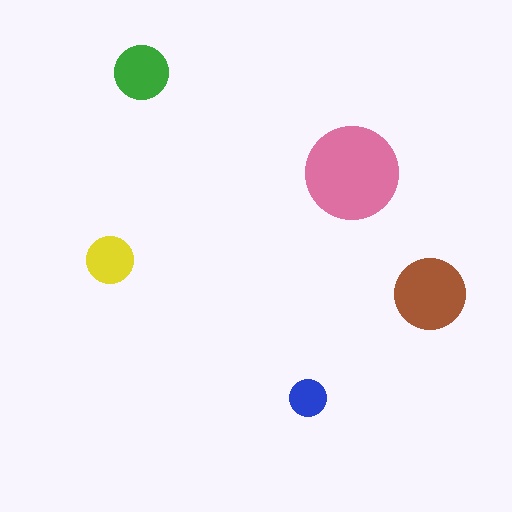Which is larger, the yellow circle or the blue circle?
The yellow one.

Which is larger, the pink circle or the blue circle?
The pink one.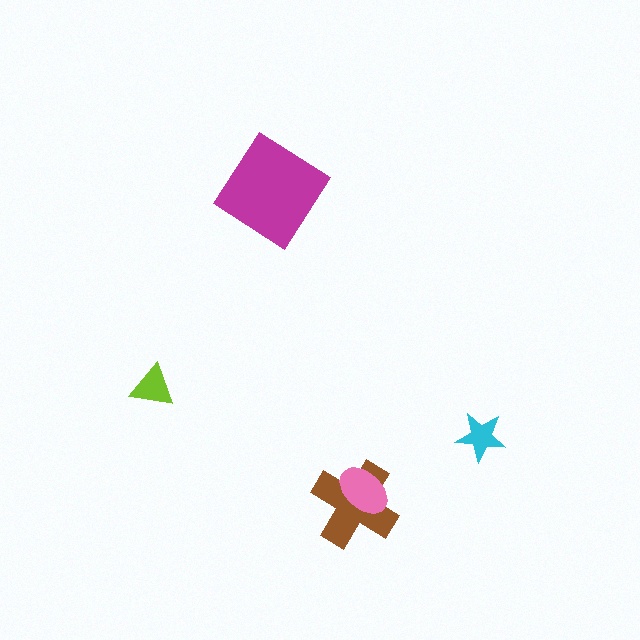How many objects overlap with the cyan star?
0 objects overlap with the cyan star.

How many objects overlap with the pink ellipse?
1 object overlaps with the pink ellipse.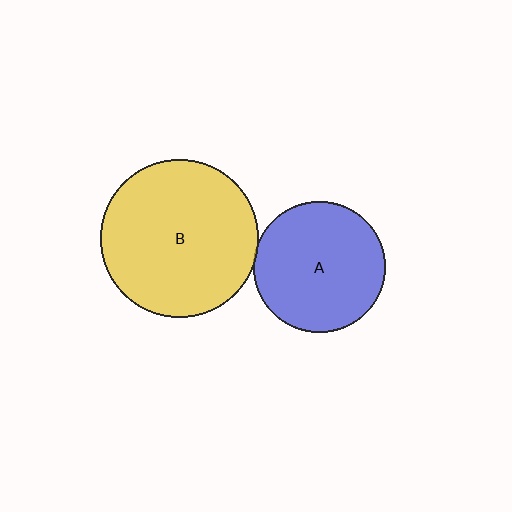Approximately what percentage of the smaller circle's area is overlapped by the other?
Approximately 5%.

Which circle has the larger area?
Circle B (yellow).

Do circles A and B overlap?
Yes.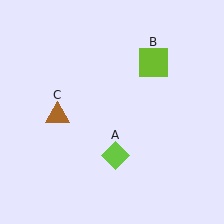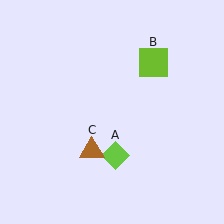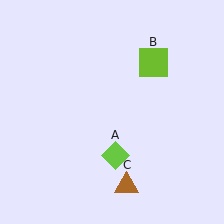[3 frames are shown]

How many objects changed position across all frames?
1 object changed position: brown triangle (object C).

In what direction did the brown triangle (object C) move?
The brown triangle (object C) moved down and to the right.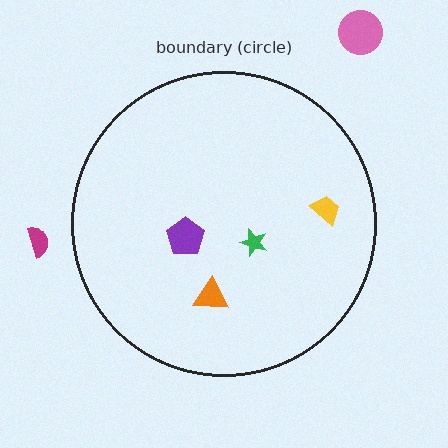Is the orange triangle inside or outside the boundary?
Inside.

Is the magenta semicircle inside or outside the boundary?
Outside.